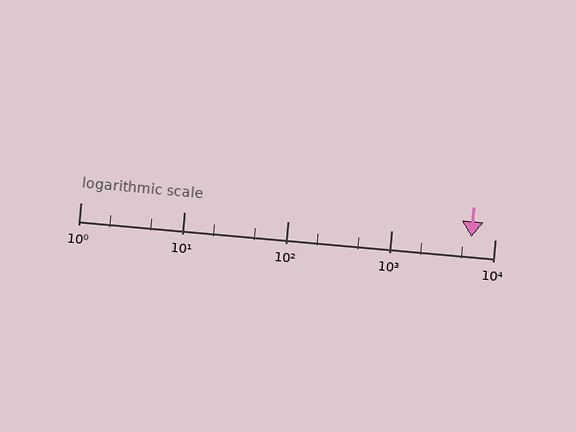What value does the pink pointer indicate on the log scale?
The pointer indicates approximately 6000.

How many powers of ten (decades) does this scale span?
The scale spans 4 decades, from 1 to 10000.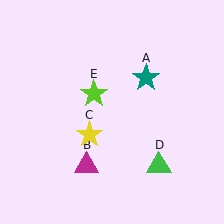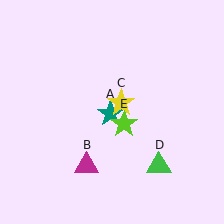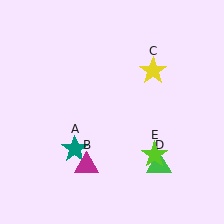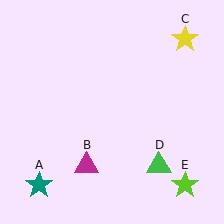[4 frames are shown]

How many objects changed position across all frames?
3 objects changed position: teal star (object A), yellow star (object C), lime star (object E).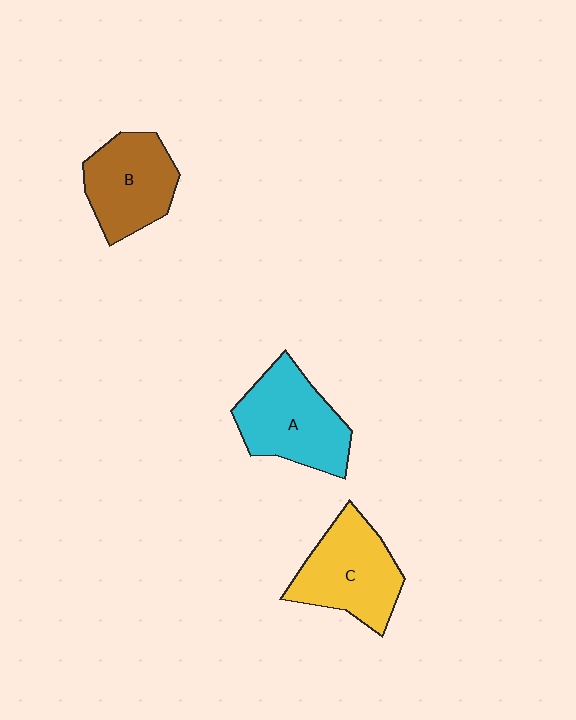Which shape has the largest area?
Shape A (cyan).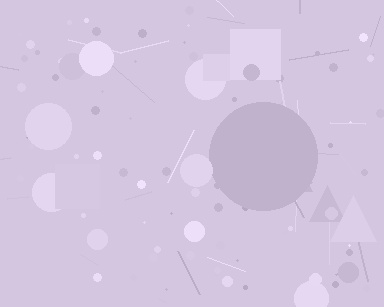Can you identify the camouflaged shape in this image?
The camouflaged shape is a circle.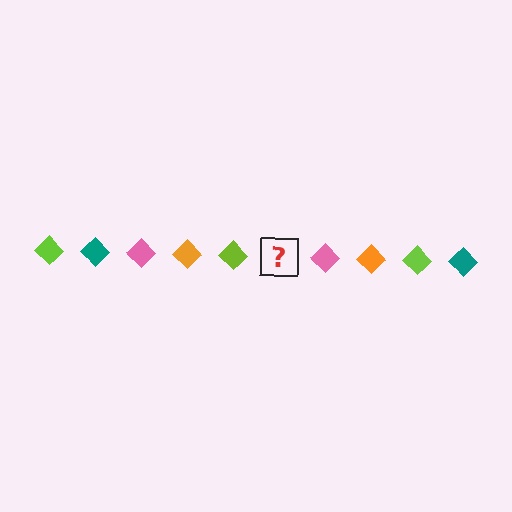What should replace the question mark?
The question mark should be replaced with a teal diamond.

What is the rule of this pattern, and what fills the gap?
The rule is that the pattern cycles through lime, teal, pink, orange diamonds. The gap should be filled with a teal diamond.